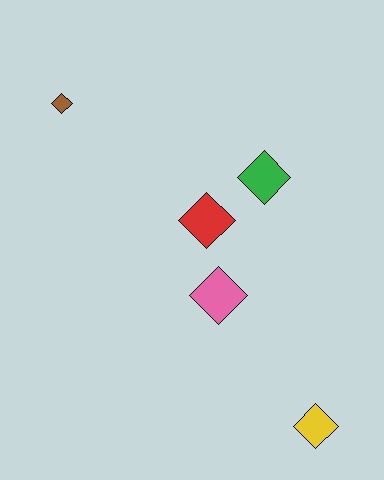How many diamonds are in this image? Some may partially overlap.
There are 5 diamonds.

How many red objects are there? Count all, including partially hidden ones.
There is 1 red object.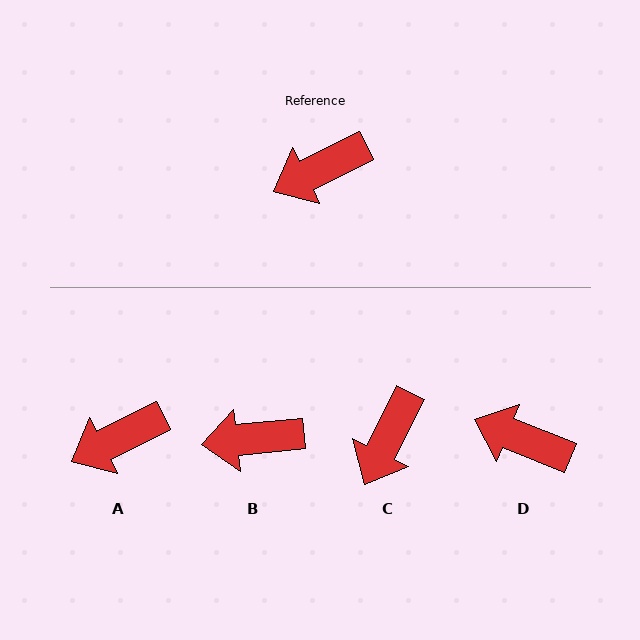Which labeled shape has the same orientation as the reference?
A.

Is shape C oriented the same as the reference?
No, it is off by about 37 degrees.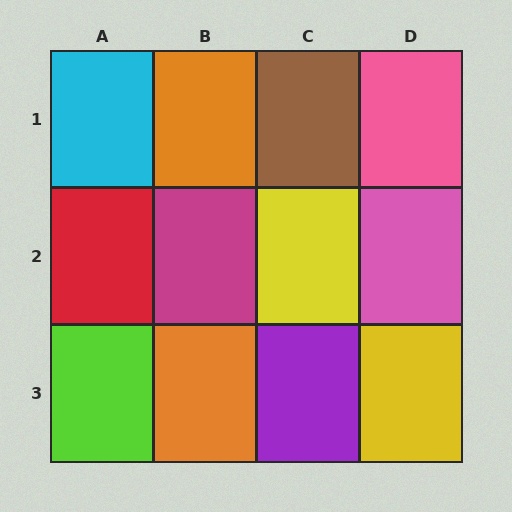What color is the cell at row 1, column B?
Orange.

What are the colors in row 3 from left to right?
Lime, orange, purple, yellow.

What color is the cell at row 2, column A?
Red.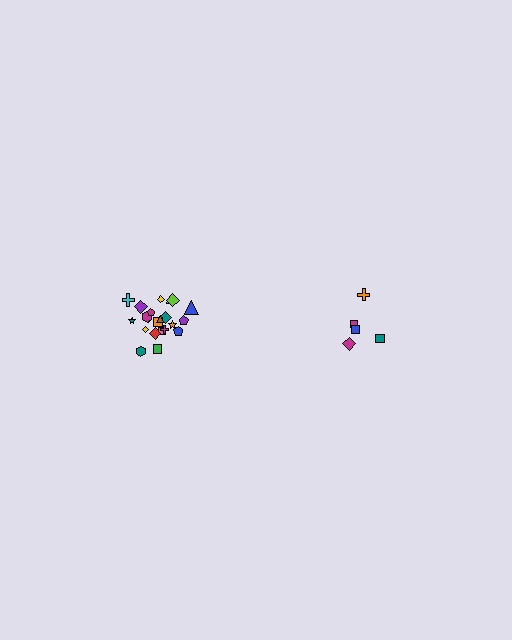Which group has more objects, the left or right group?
The left group.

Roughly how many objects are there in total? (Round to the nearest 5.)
Roughly 25 objects in total.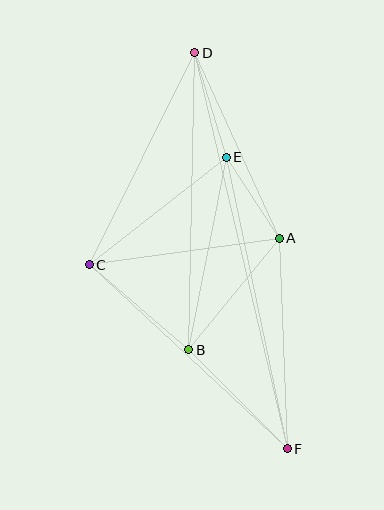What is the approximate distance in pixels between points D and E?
The distance between D and E is approximately 109 pixels.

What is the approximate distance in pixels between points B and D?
The distance between B and D is approximately 297 pixels.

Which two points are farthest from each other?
Points D and F are farthest from each other.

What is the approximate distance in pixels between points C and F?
The distance between C and F is approximately 270 pixels.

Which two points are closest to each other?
Points A and E are closest to each other.